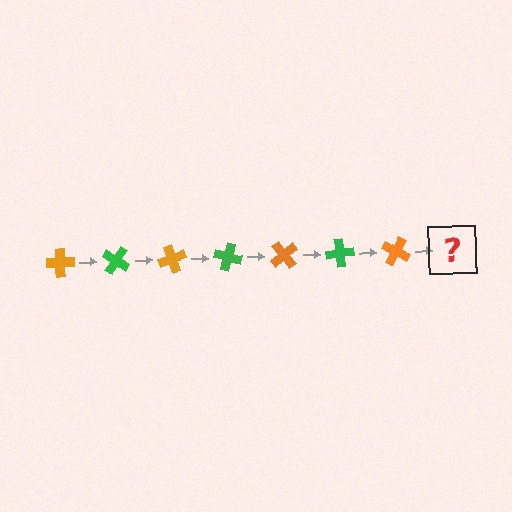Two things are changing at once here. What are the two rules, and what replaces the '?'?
The two rules are that it rotates 35 degrees each step and the color cycles through orange and green. The '?' should be a green cross, rotated 245 degrees from the start.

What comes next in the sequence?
The next element should be a green cross, rotated 245 degrees from the start.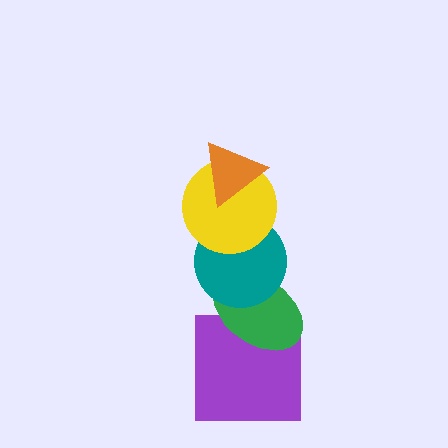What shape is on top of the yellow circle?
The orange triangle is on top of the yellow circle.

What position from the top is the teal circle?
The teal circle is 3rd from the top.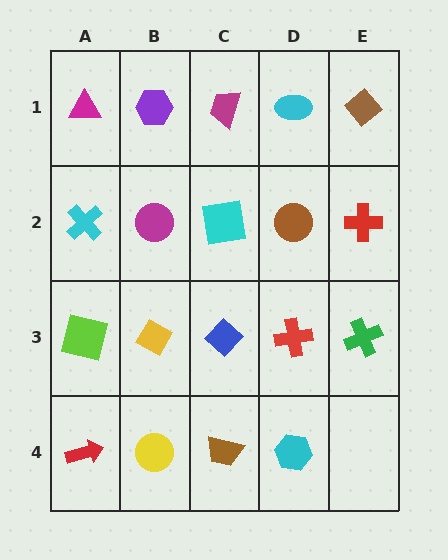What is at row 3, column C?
A blue diamond.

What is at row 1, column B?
A purple hexagon.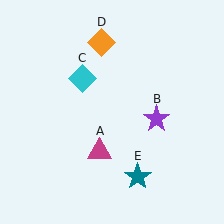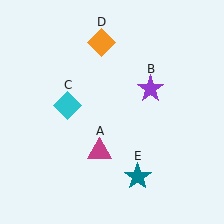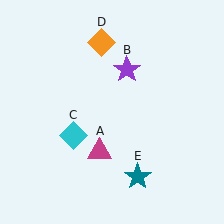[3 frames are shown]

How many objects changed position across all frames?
2 objects changed position: purple star (object B), cyan diamond (object C).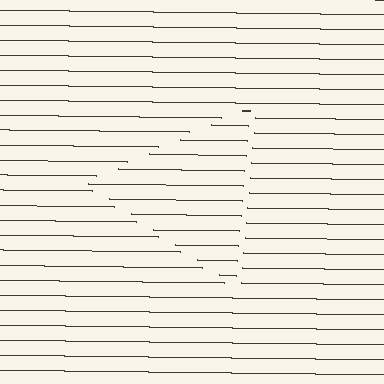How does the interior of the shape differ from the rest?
The interior of the shape contains the same grating, shifted by half a period — the contour is defined by the phase discontinuity where line-ends from the inner and outer gratings abut.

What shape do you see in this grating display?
An illusory triangle. The interior of the shape contains the same grating, shifted by half a period — the contour is defined by the phase discontinuity where line-ends from the inner and outer gratings abut.